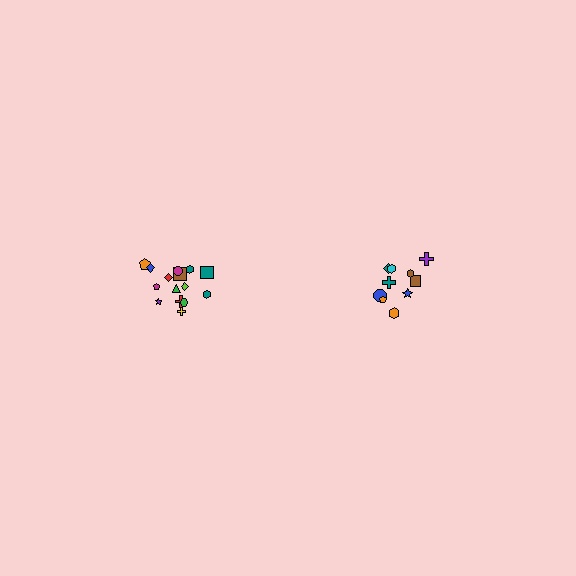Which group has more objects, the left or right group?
The left group.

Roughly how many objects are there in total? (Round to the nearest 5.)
Roughly 25 objects in total.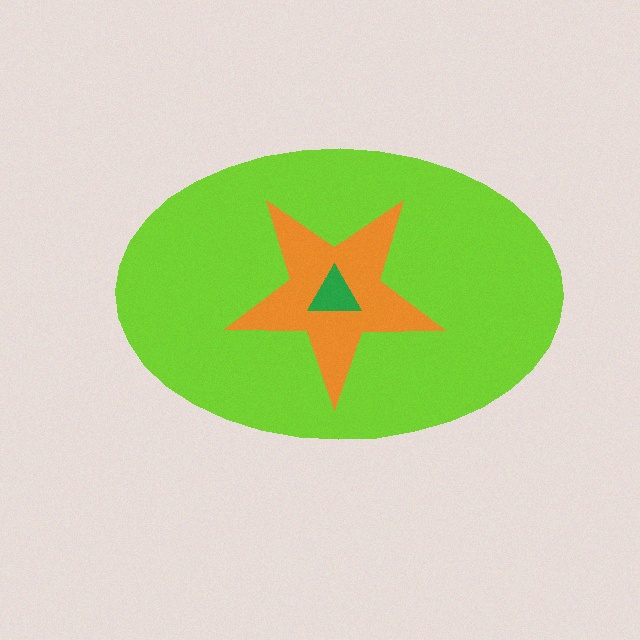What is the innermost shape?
The green triangle.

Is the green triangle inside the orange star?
Yes.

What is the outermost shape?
The lime ellipse.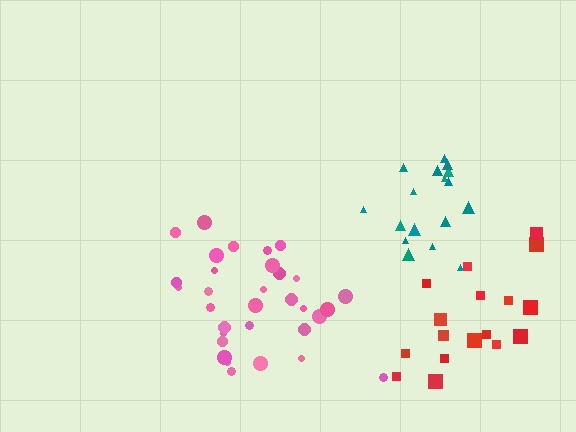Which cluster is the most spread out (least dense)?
Red.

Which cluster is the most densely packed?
Teal.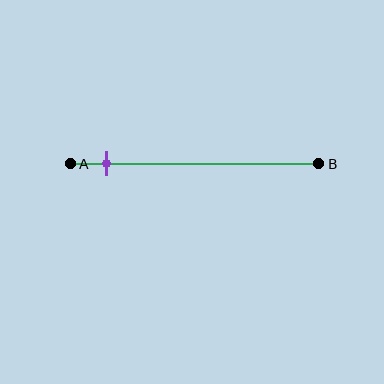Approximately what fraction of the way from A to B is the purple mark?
The purple mark is approximately 15% of the way from A to B.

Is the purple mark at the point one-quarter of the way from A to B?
No, the mark is at about 15% from A, not at the 25% one-quarter point.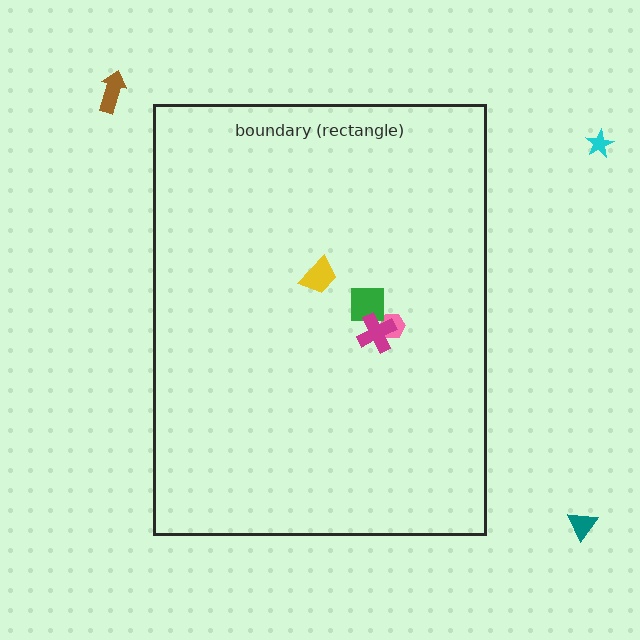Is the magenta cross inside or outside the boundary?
Inside.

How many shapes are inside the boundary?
4 inside, 3 outside.